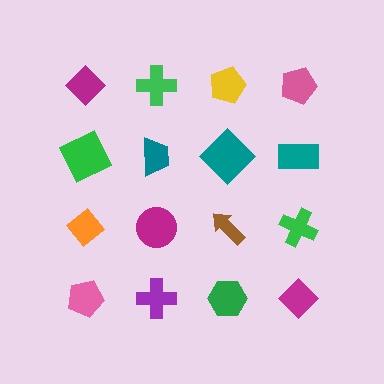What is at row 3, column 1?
An orange diamond.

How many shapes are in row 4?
4 shapes.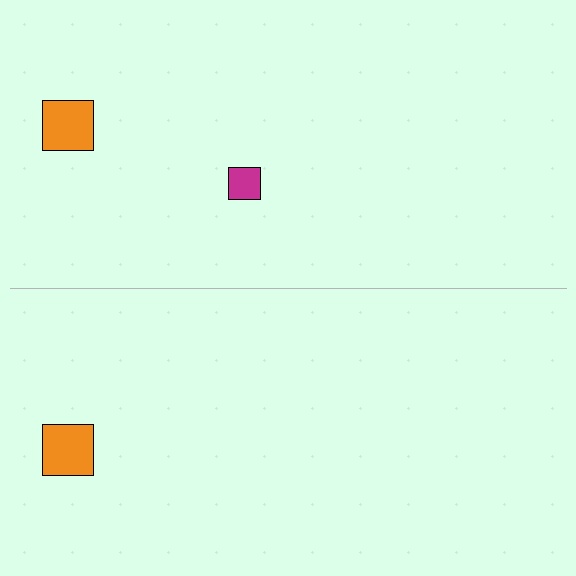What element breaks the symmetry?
A magenta square is missing from the bottom side.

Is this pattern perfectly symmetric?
No, the pattern is not perfectly symmetric. A magenta square is missing from the bottom side.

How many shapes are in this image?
There are 3 shapes in this image.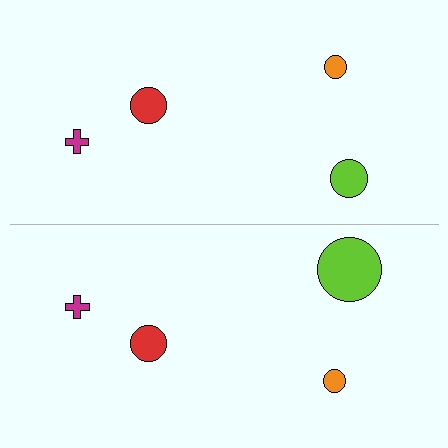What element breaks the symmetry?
The lime circle on the bottom side has a different size than its mirror counterpart.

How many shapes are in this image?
There are 8 shapes in this image.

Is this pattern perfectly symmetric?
No, the pattern is not perfectly symmetric. The lime circle on the bottom side has a different size than its mirror counterpart.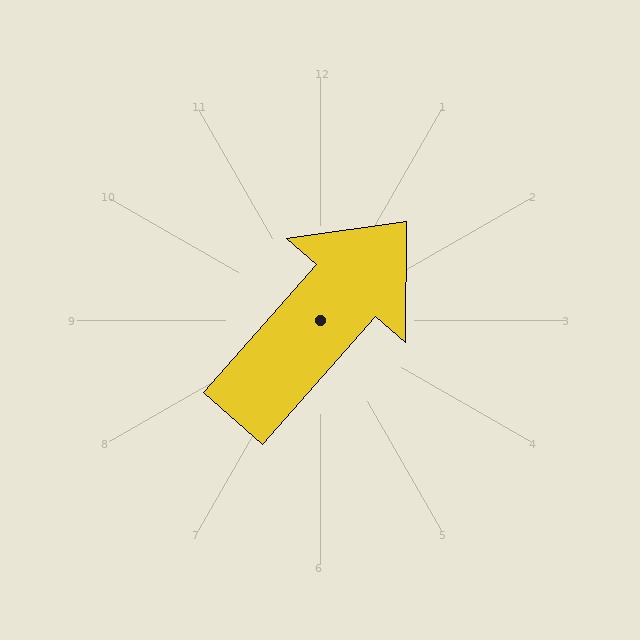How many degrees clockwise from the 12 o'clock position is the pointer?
Approximately 41 degrees.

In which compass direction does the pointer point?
Northeast.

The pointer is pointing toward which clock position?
Roughly 1 o'clock.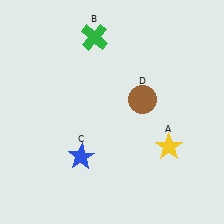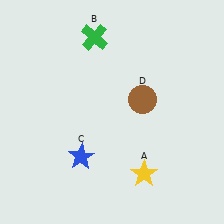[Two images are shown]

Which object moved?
The yellow star (A) moved down.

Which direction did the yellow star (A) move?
The yellow star (A) moved down.